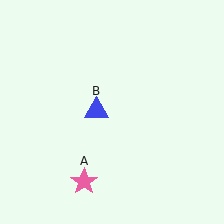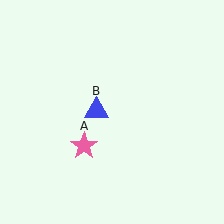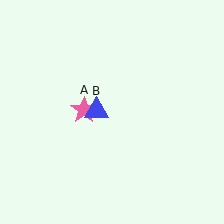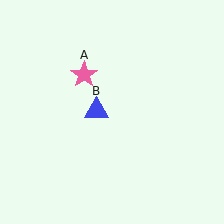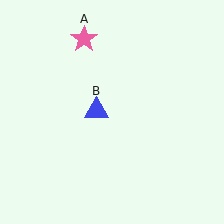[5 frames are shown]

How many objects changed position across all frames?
1 object changed position: pink star (object A).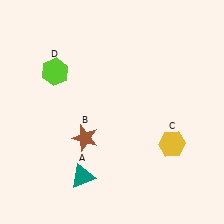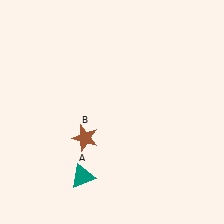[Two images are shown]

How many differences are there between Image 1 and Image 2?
There are 2 differences between the two images.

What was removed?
The lime hexagon (D), the yellow hexagon (C) were removed in Image 2.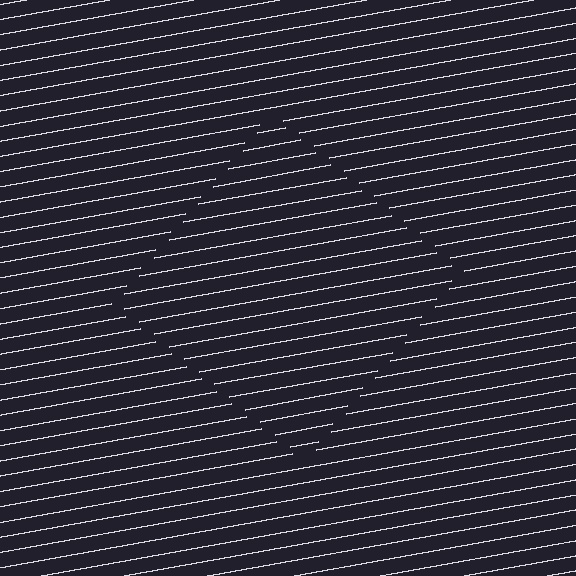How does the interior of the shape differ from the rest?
The interior of the shape contains the same grating, shifted by half a period — the contour is defined by the phase discontinuity where line-ends from the inner and outer gratings abut.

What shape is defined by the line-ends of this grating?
An illusory square. The interior of the shape contains the same grating, shifted by half a period — the contour is defined by the phase discontinuity where line-ends from the inner and outer gratings abut.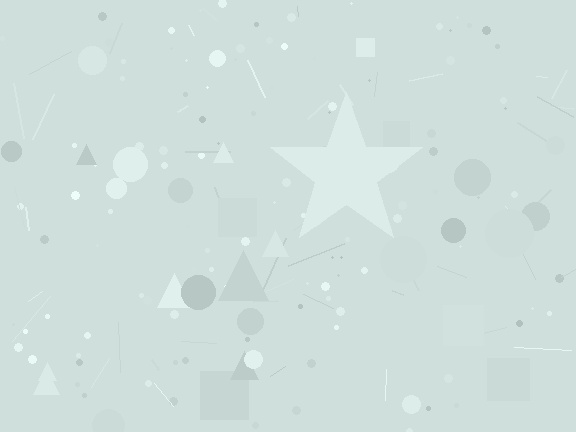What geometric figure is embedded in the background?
A star is embedded in the background.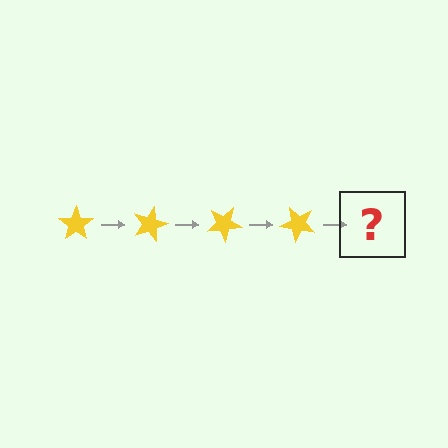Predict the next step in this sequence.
The next step is a yellow star rotated 60 degrees.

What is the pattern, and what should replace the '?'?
The pattern is that the star rotates 15 degrees each step. The '?' should be a yellow star rotated 60 degrees.